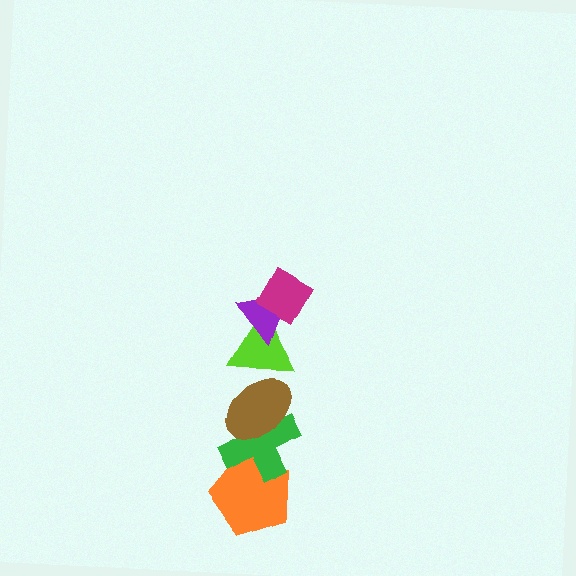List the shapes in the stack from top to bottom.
From top to bottom: the magenta diamond, the purple triangle, the lime triangle, the brown ellipse, the green cross, the orange pentagon.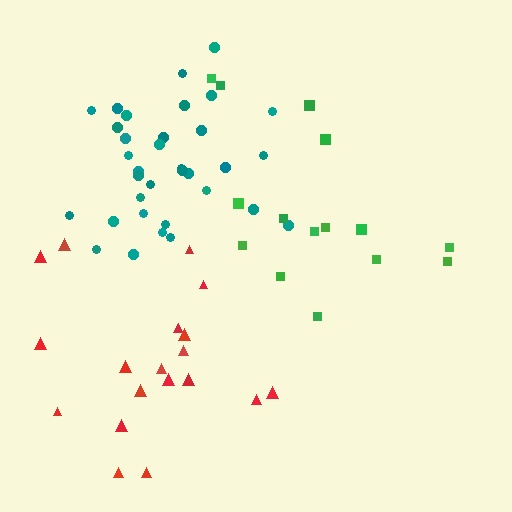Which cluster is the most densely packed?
Teal.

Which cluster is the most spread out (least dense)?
Green.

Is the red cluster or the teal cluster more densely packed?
Teal.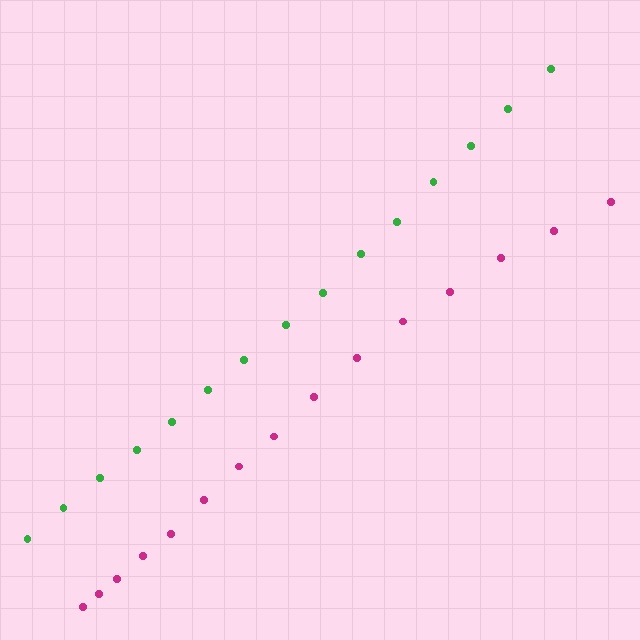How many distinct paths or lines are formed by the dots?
There are 2 distinct paths.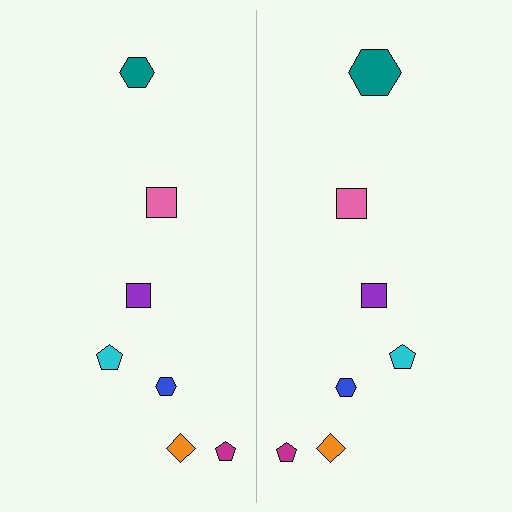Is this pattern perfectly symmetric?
No, the pattern is not perfectly symmetric. The teal hexagon on the right side has a different size than its mirror counterpart.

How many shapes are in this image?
There are 14 shapes in this image.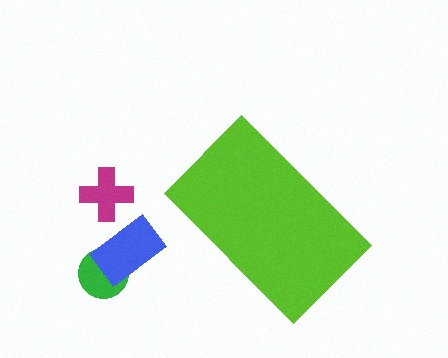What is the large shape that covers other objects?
A lime rectangle.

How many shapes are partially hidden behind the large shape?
0 shapes are partially hidden.